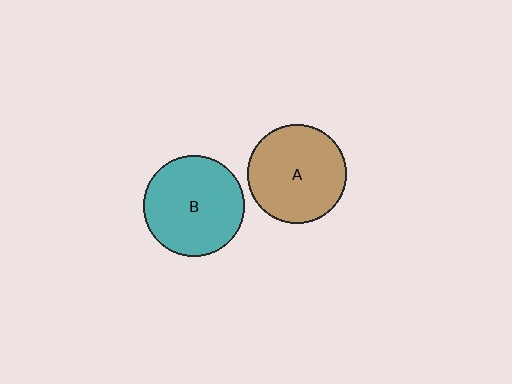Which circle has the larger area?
Circle B (teal).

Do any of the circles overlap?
No, none of the circles overlap.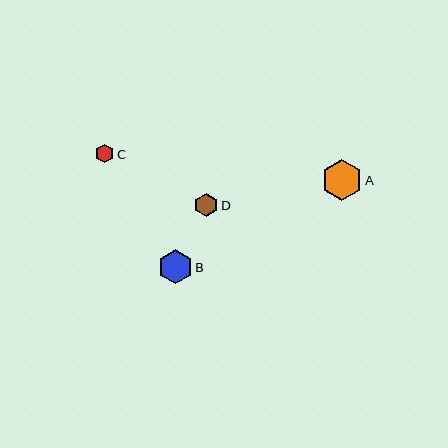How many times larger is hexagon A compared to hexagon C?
Hexagon A is approximately 2.2 times the size of hexagon C.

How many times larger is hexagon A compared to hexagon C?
Hexagon A is approximately 2.2 times the size of hexagon C.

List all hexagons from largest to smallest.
From largest to smallest: A, B, D, C.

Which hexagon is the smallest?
Hexagon C is the smallest with a size of approximately 19 pixels.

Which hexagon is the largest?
Hexagon A is the largest with a size of approximately 40 pixels.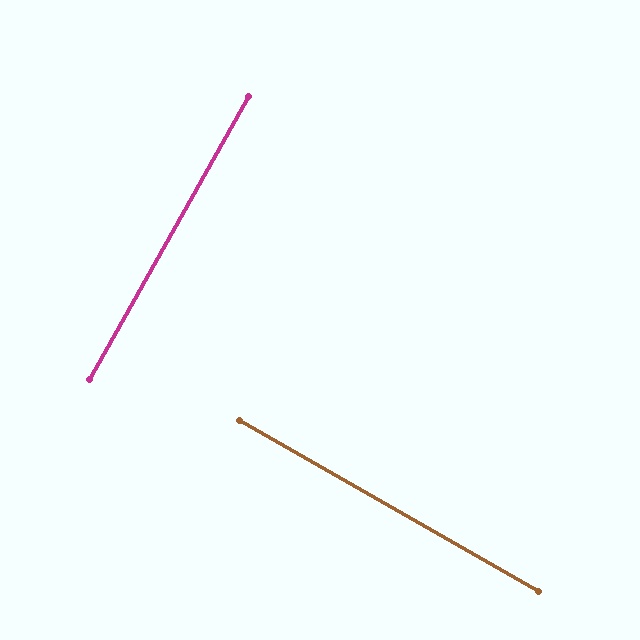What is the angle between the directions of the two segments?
Approximately 90 degrees.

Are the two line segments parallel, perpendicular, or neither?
Perpendicular — they meet at approximately 90°.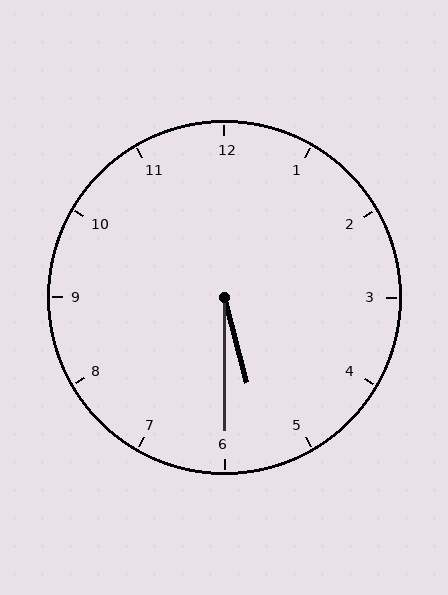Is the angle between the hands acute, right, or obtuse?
It is acute.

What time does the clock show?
5:30.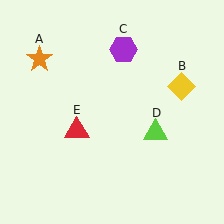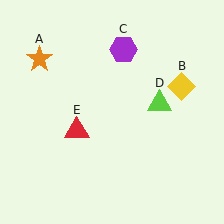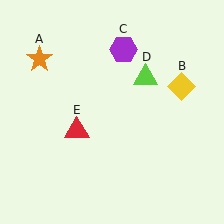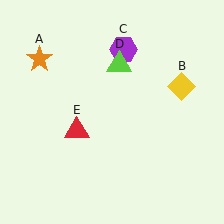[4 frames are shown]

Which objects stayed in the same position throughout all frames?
Orange star (object A) and yellow diamond (object B) and purple hexagon (object C) and red triangle (object E) remained stationary.